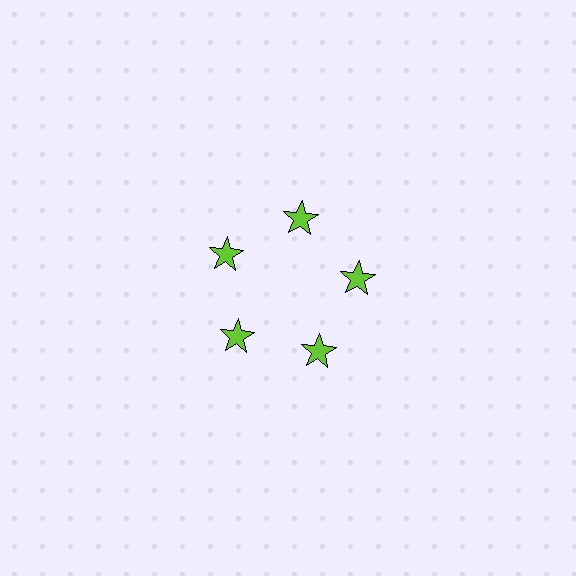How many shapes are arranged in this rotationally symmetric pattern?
There are 5 shapes, arranged in 5 groups of 1.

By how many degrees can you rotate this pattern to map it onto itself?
The pattern maps onto itself every 72 degrees of rotation.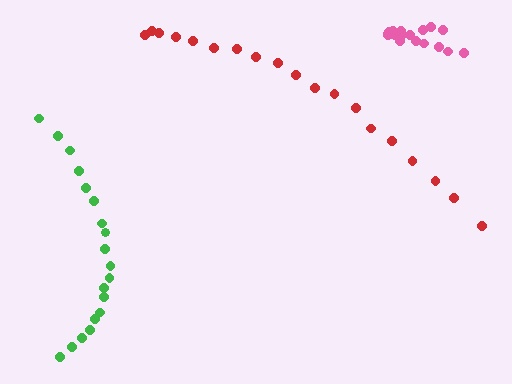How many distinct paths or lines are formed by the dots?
There are 3 distinct paths.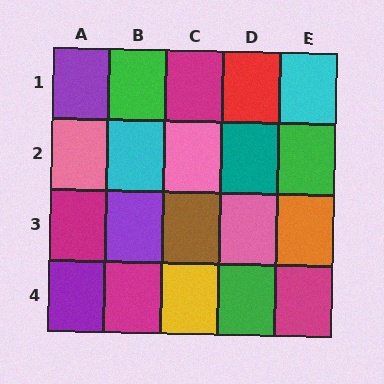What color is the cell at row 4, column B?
Magenta.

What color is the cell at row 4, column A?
Purple.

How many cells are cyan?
2 cells are cyan.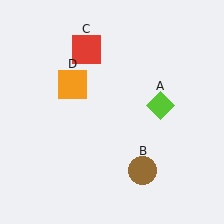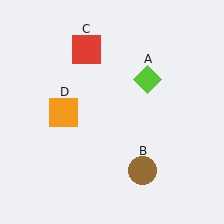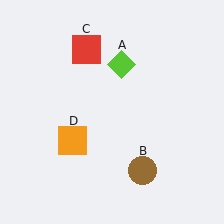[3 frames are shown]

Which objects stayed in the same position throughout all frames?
Brown circle (object B) and red square (object C) remained stationary.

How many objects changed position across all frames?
2 objects changed position: lime diamond (object A), orange square (object D).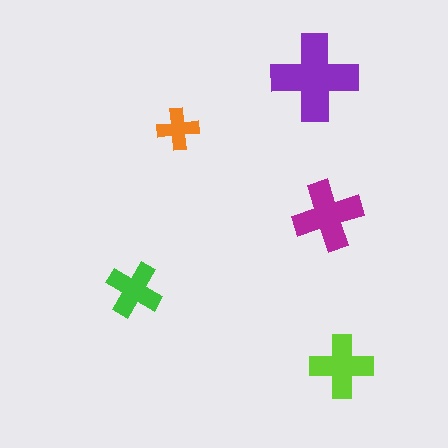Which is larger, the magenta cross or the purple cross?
The purple one.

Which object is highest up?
The purple cross is topmost.